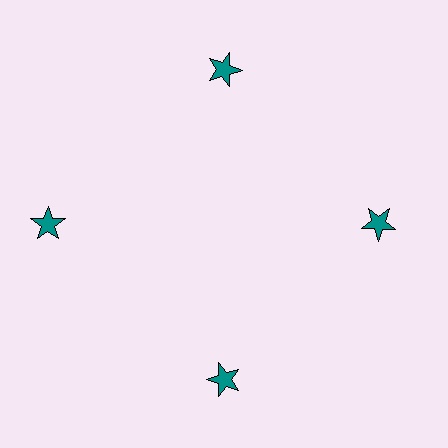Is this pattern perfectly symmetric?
No. The 4 teal stars are arranged in a ring, but one element near the 9 o'clock position is pushed outward from the center, breaking the 4-fold rotational symmetry.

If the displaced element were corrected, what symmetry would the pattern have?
It would have 4-fold rotational symmetry — the pattern would map onto itself every 90 degrees.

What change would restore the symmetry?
The symmetry would be restored by moving it inward, back onto the ring so that all 4 stars sit at equal angles and equal distance from the center.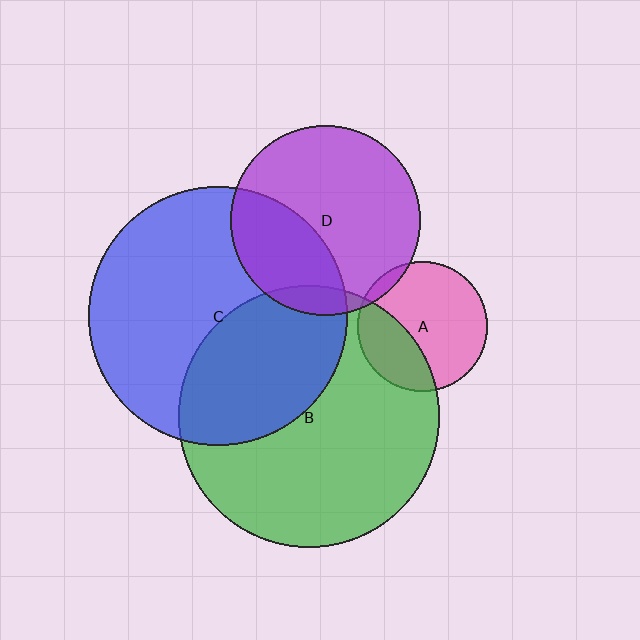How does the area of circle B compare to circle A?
Approximately 4.0 times.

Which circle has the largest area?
Circle B (green).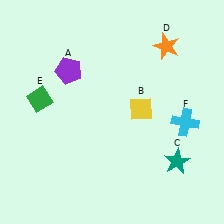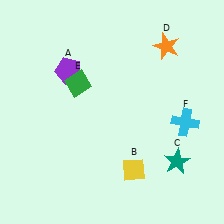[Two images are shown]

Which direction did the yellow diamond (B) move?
The yellow diamond (B) moved down.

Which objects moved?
The objects that moved are: the yellow diamond (B), the green diamond (E).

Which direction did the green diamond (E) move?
The green diamond (E) moved right.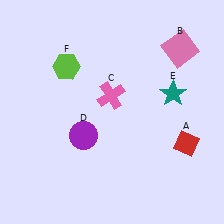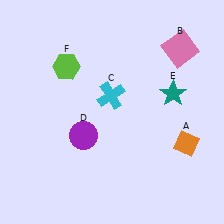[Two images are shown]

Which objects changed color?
A changed from red to orange. C changed from pink to cyan.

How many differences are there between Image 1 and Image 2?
There are 2 differences between the two images.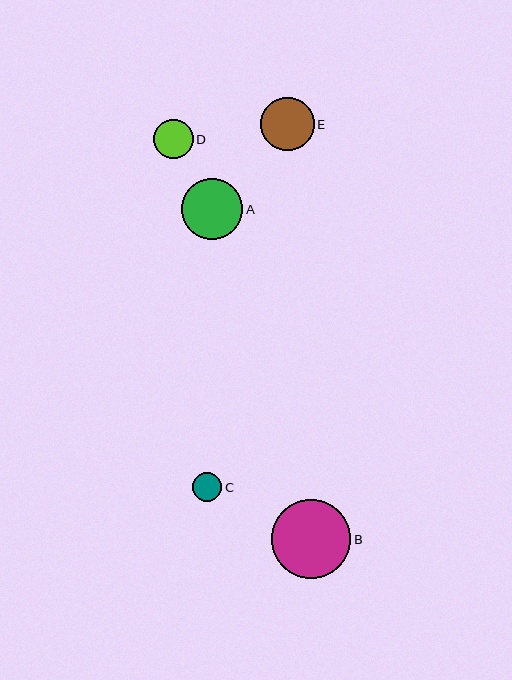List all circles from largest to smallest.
From largest to smallest: B, A, E, D, C.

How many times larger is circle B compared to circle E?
Circle B is approximately 1.5 times the size of circle E.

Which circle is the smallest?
Circle C is the smallest with a size of approximately 29 pixels.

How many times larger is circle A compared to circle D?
Circle A is approximately 1.6 times the size of circle D.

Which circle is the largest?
Circle B is the largest with a size of approximately 80 pixels.